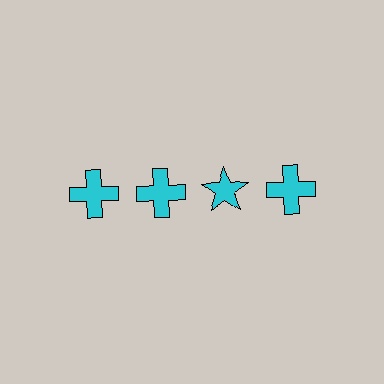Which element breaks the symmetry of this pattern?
The cyan star in the top row, center column breaks the symmetry. All other shapes are cyan crosses.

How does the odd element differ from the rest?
It has a different shape: star instead of cross.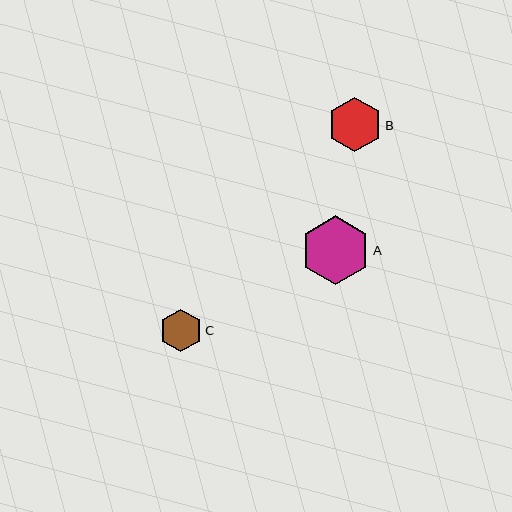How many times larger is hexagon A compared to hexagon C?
Hexagon A is approximately 1.6 times the size of hexagon C.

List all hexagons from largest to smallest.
From largest to smallest: A, B, C.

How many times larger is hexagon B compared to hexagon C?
Hexagon B is approximately 1.3 times the size of hexagon C.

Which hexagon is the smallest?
Hexagon C is the smallest with a size of approximately 43 pixels.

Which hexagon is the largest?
Hexagon A is the largest with a size of approximately 69 pixels.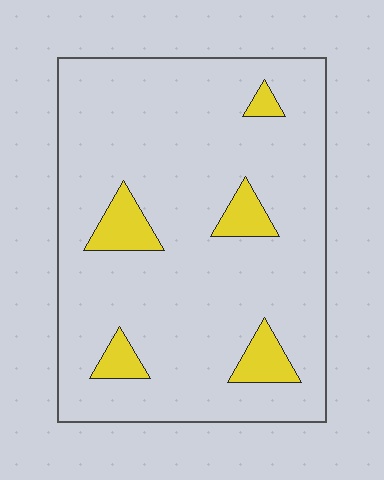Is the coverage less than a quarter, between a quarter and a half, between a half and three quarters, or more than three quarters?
Less than a quarter.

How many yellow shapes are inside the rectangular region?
5.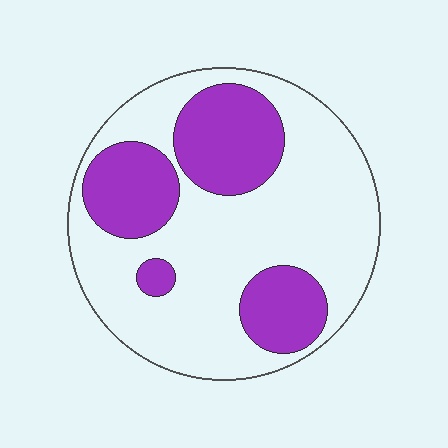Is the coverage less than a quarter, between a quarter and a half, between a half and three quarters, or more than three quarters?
Between a quarter and a half.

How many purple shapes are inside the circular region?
4.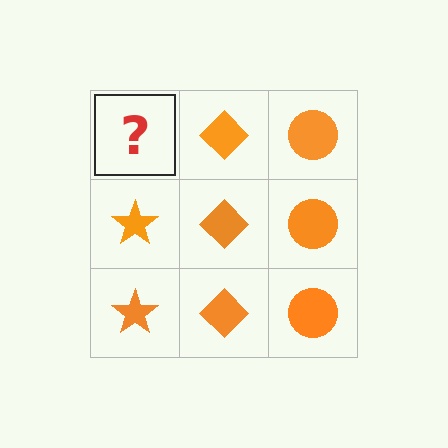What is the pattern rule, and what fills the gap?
The rule is that each column has a consistent shape. The gap should be filled with an orange star.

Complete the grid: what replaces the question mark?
The question mark should be replaced with an orange star.